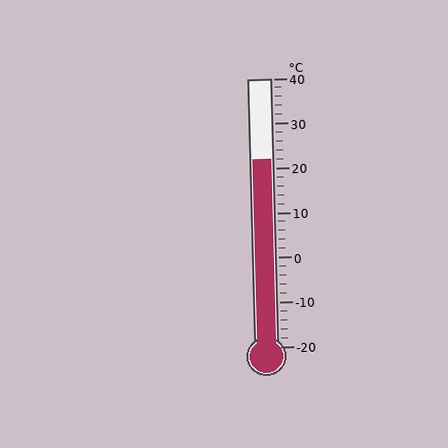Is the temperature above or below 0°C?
The temperature is above 0°C.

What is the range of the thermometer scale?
The thermometer scale ranges from -20°C to 40°C.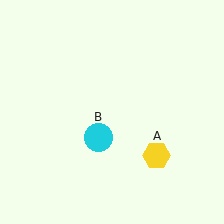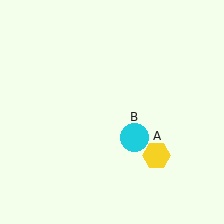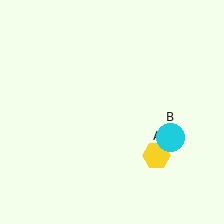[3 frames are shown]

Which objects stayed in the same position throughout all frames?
Yellow hexagon (object A) remained stationary.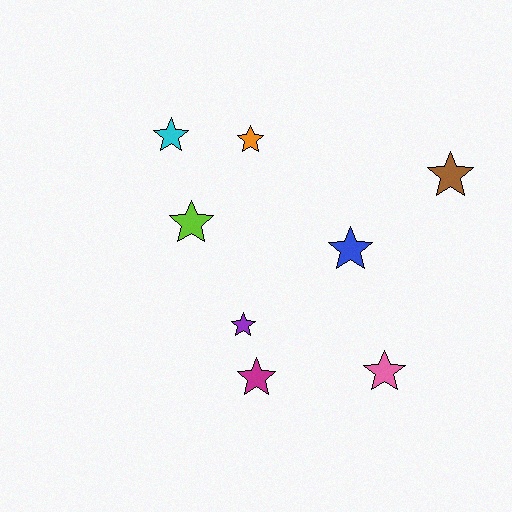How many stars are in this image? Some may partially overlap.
There are 8 stars.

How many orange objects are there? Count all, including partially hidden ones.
There is 1 orange object.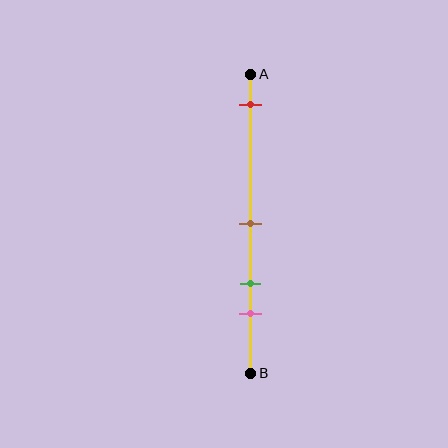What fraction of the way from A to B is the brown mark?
The brown mark is approximately 50% (0.5) of the way from A to B.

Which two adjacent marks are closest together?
The green and pink marks are the closest adjacent pair.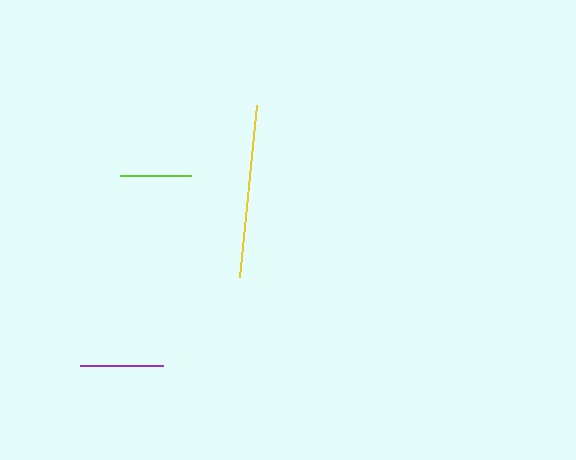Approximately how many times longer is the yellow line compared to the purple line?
The yellow line is approximately 2.1 times the length of the purple line.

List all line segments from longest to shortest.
From longest to shortest: yellow, purple, lime.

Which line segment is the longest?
The yellow line is the longest at approximately 173 pixels.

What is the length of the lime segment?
The lime segment is approximately 71 pixels long.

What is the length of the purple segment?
The purple segment is approximately 84 pixels long.